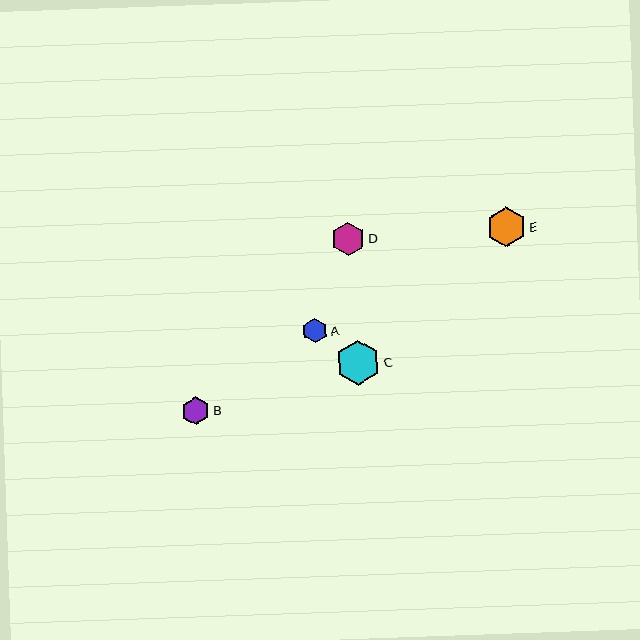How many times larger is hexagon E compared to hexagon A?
Hexagon E is approximately 1.6 times the size of hexagon A.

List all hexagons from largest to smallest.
From largest to smallest: C, E, D, B, A.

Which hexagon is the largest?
Hexagon C is the largest with a size of approximately 45 pixels.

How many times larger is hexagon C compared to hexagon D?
Hexagon C is approximately 1.3 times the size of hexagon D.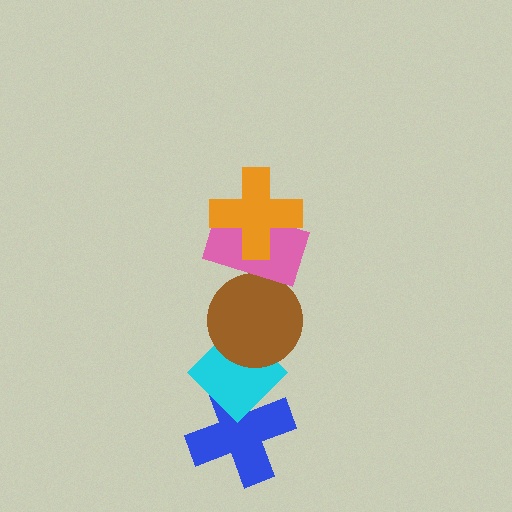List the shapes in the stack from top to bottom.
From top to bottom: the orange cross, the pink rectangle, the brown circle, the cyan diamond, the blue cross.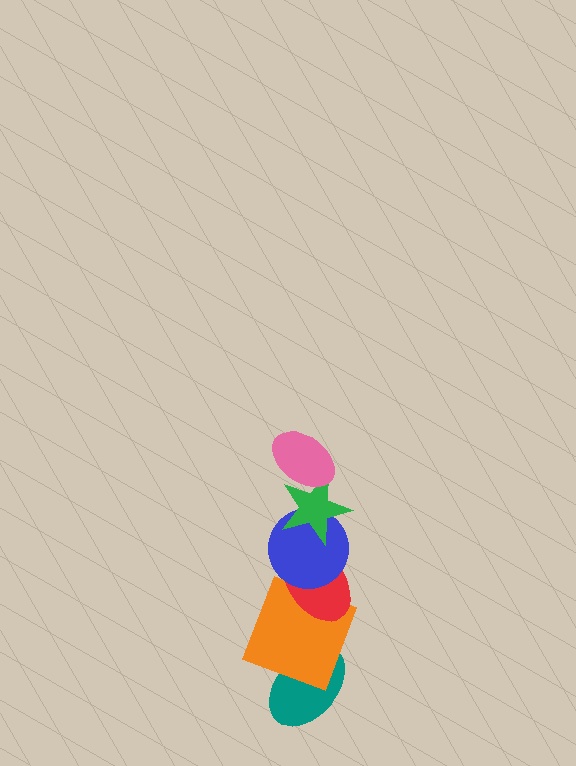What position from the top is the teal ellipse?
The teal ellipse is 6th from the top.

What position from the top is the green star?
The green star is 2nd from the top.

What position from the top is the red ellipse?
The red ellipse is 4th from the top.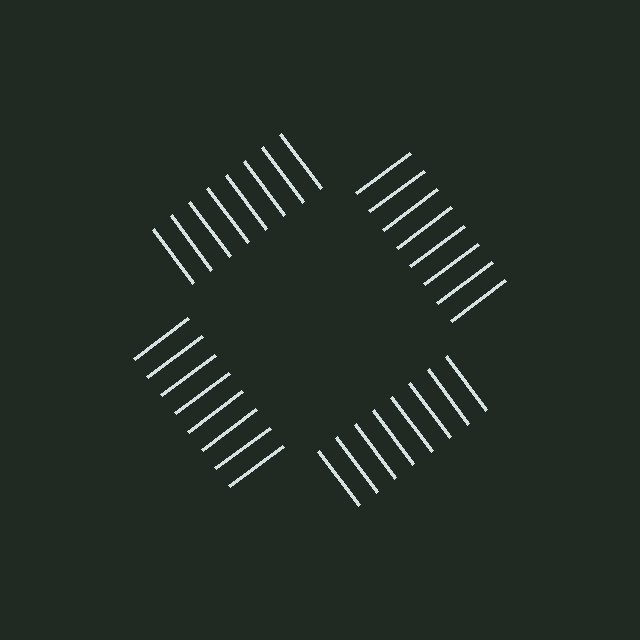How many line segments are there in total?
32 — 8 along each of the 4 edges.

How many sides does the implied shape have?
4 sides — the line-ends trace a square.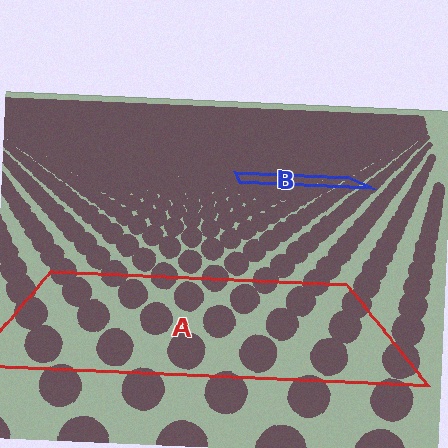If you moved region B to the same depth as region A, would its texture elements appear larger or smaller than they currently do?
They would appear larger. At a closer depth, the same texture elements are projected at a bigger on-screen size.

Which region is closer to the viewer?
Region A is closer. The texture elements there are larger and more spread out.